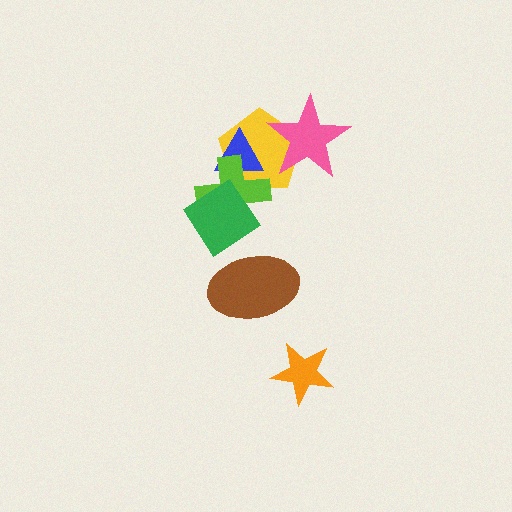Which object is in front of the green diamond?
The brown ellipse is in front of the green diamond.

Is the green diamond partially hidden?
Yes, it is partially covered by another shape.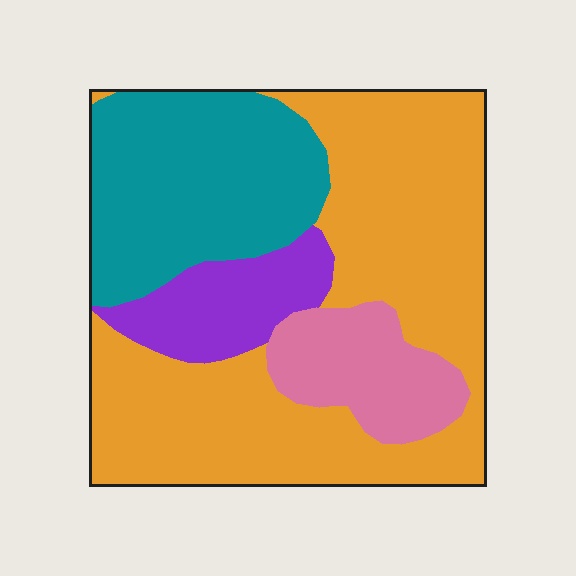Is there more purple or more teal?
Teal.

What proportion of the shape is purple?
Purple takes up less than a quarter of the shape.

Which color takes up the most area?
Orange, at roughly 50%.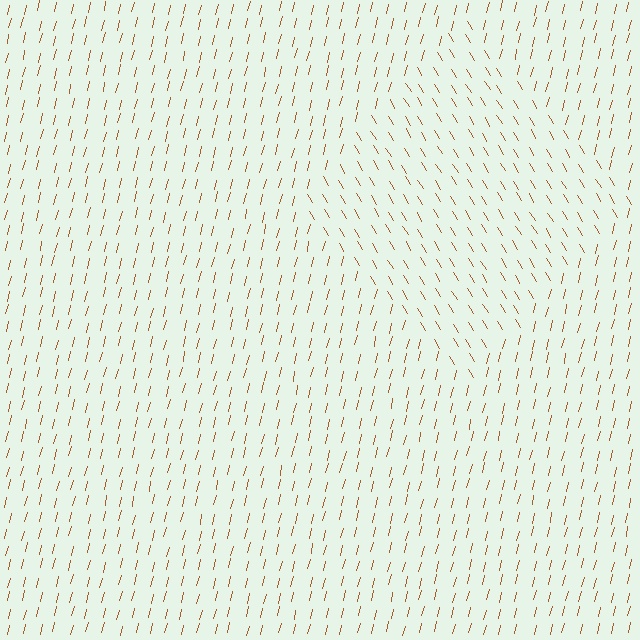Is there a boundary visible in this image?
Yes, there is a texture boundary formed by a change in line orientation.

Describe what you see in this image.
The image is filled with small brown line segments. A diamond region in the image has lines oriented differently from the surrounding lines, creating a visible texture boundary.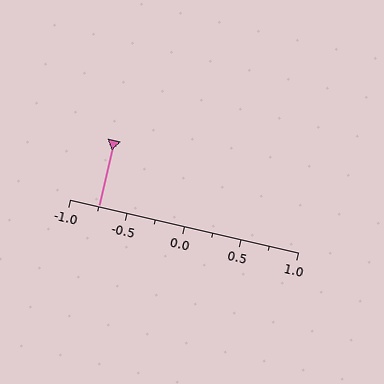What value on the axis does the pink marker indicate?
The marker indicates approximately -0.75.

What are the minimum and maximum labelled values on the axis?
The axis runs from -1.0 to 1.0.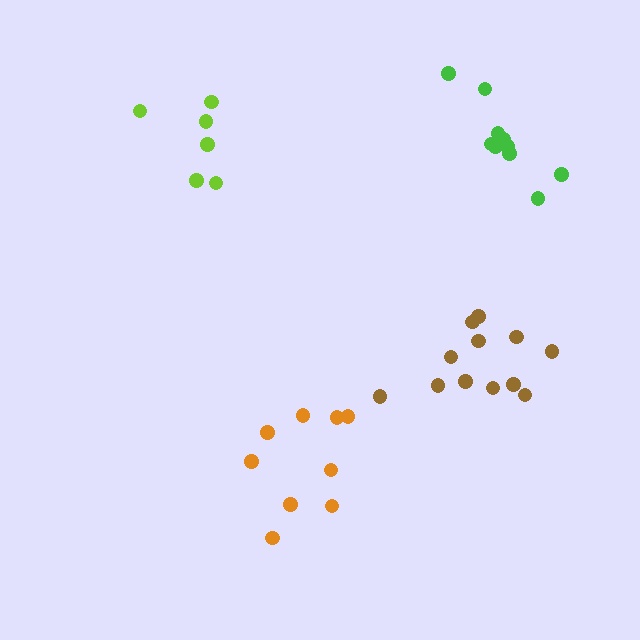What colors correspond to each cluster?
The clusters are colored: green, lime, brown, orange.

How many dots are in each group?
Group 1: 10 dots, Group 2: 6 dots, Group 3: 12 dots, Group 4: 9 dots (37 total).